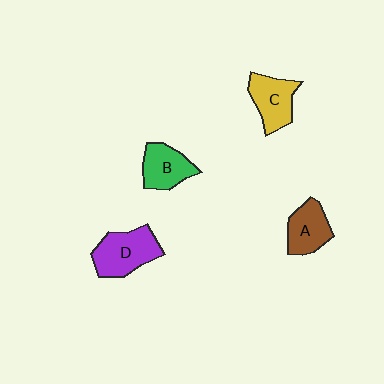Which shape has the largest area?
Shape D (purple).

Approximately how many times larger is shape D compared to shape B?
Approximately 1.3 times.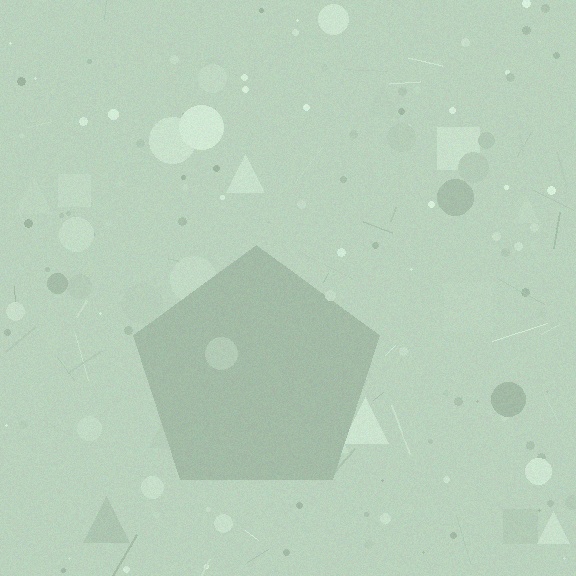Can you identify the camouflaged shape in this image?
The camouflaged shape is a pentagon.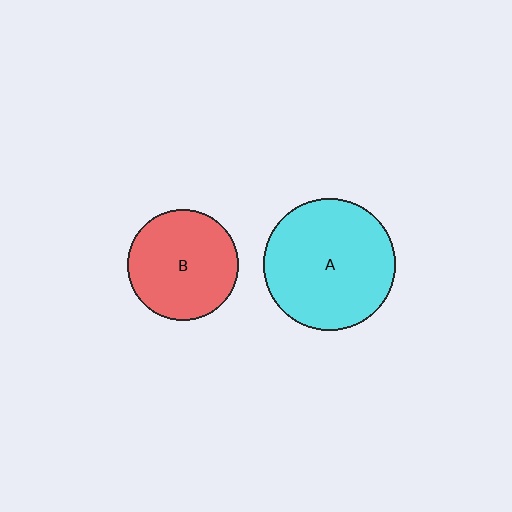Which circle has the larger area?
Circle A (cyan).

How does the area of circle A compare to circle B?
Approximately 1.4 times.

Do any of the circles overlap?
No, none of the circles overlap.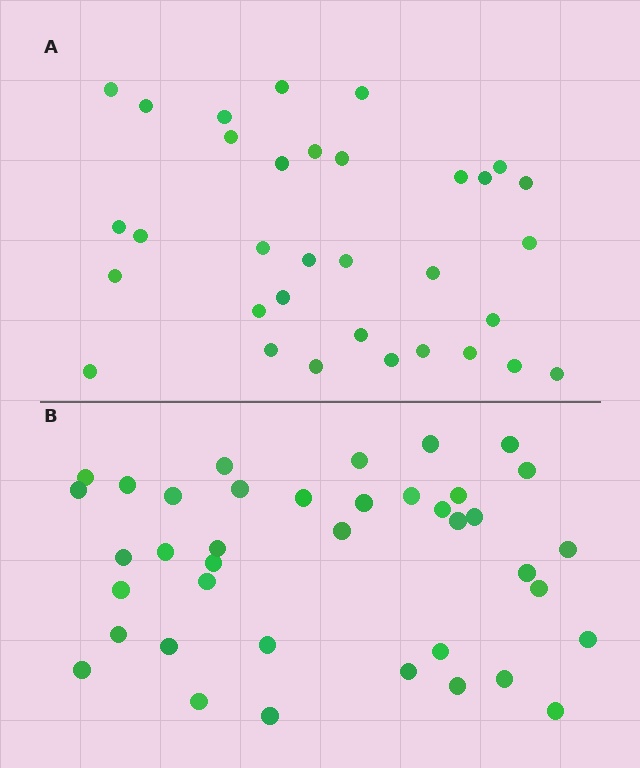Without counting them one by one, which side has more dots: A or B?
Region B (the bottom region) has more dots.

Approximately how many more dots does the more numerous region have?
Region B has about 6 more dots than region A.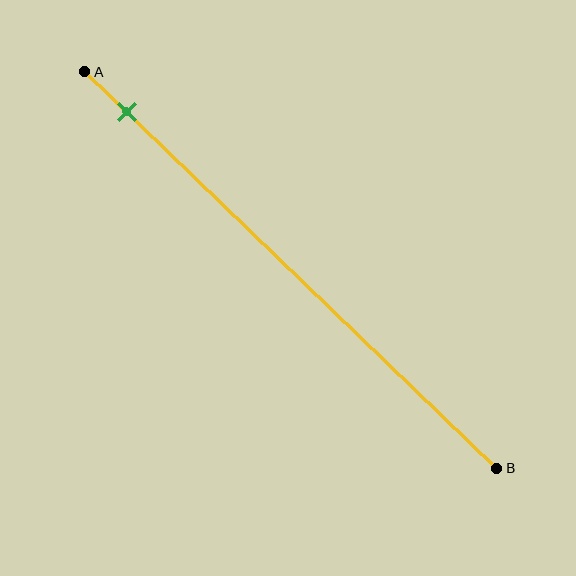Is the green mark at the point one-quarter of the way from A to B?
No, the mark is at about 10% from A, not at the 25% one-quarter point.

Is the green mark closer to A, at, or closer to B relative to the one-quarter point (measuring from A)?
The green mark is closer to point A than the one-quarter point of segment AB.